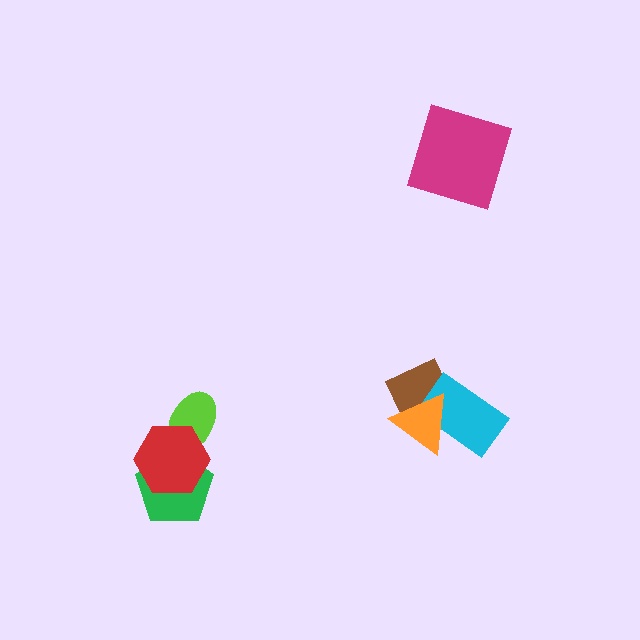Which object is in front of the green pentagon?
The red hexagon is in front of the green pentagon.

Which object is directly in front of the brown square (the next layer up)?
The cyan rectangle is directly in front of the brown square.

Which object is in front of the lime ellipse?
The red hexagon is in front of the lime ellipse.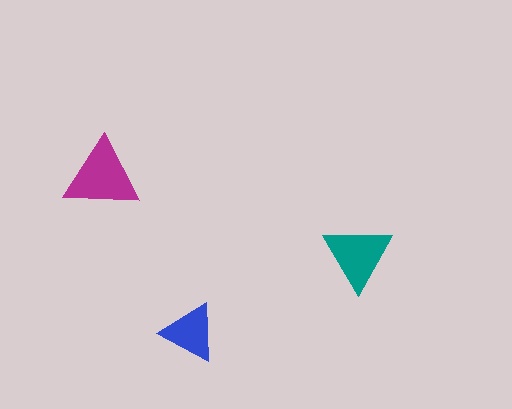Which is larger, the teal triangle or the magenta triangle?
The magenta one.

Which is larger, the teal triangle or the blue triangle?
The teal one.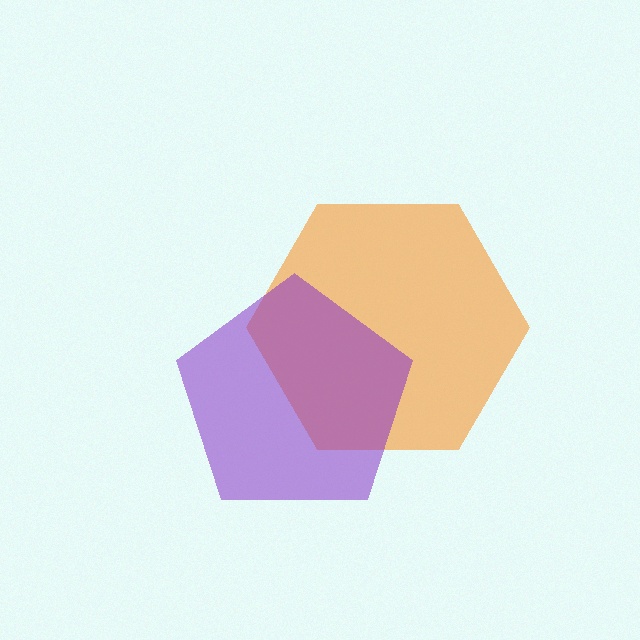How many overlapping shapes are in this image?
There are 2 overlapping shapes in the image.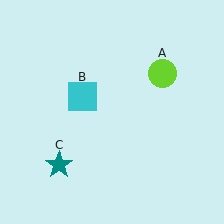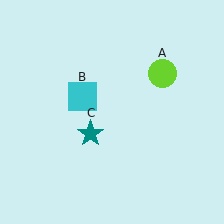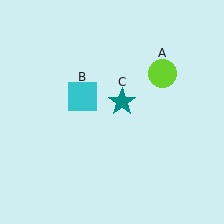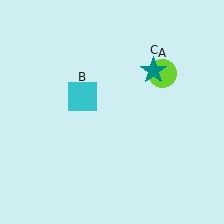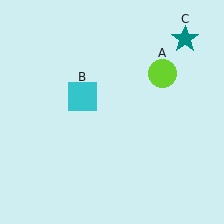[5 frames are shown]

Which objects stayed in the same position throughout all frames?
Lime circle (object A) and cyan square (object B) remained stationary.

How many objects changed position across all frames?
1 object changed position: teal star (object C).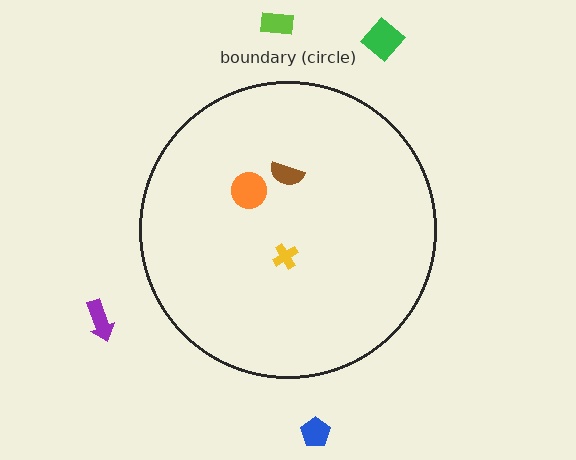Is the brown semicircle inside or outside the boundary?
Inside.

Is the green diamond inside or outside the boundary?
Outside.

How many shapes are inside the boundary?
3 inside, 4 outside.